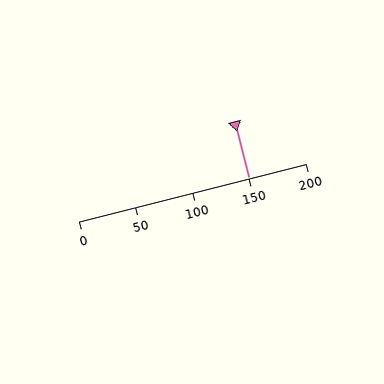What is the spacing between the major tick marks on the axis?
The major ticks are spaced 50 apart.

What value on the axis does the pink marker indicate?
The marker indicates approximately 150.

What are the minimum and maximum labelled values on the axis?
The axis runs from 0 to 200.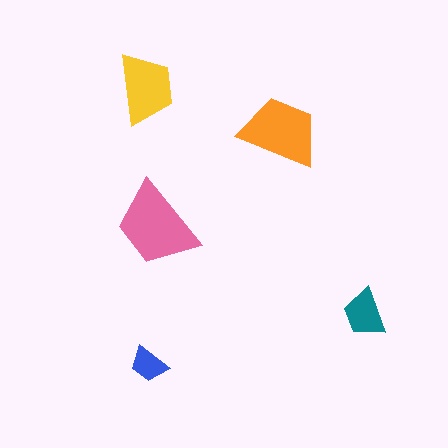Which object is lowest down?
The blue trapezoid is bottommost.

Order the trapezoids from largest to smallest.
the pink one, the orange one, the yellow one, the teal one, the blue one.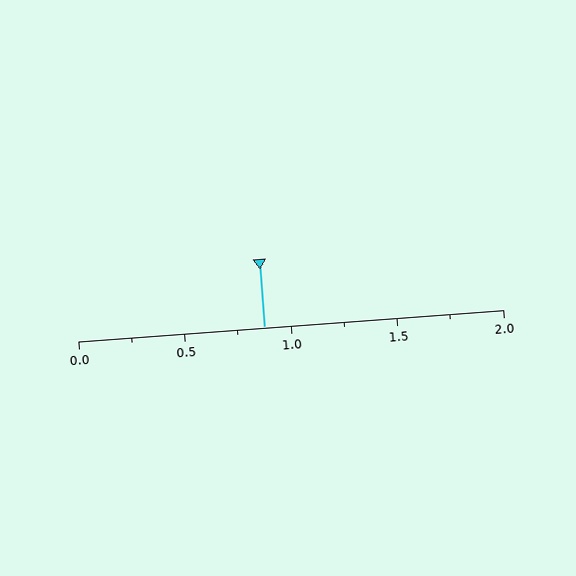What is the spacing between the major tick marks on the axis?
The major ticks are spaced 0.5 apart.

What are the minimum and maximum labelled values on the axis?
The axis runs from 0.0 to 2.0.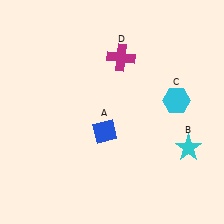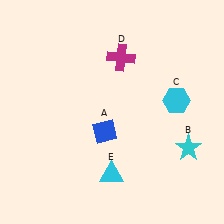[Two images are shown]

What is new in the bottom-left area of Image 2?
A cyan triangle (E) was added in the bottom-left area of Image 2.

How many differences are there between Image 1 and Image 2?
There is 1 difference between the two images.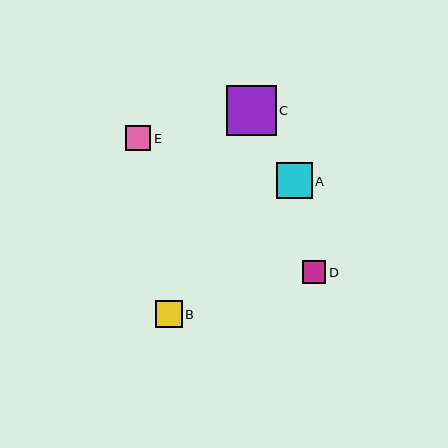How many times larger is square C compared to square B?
Square C is approximately 1.9 times the size of square B.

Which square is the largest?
Square C is the largest with a size of approximately 50 pixels.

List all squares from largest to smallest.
From largest to smallest: C, A, B, E, D.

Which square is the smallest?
Square D is the smallest with a size of approximately 23 pixels.